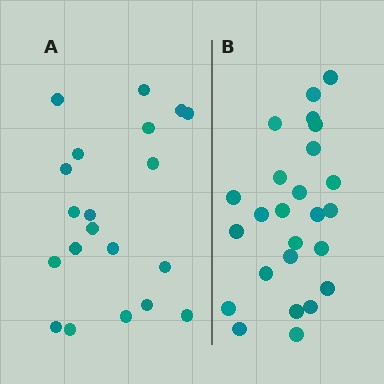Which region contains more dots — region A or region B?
Region B (the right region) has more dots.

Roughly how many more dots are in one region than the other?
Region B has about 5 more dots than region A.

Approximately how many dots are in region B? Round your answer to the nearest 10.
About 20 dots. (The exact count is 25, which rounds to 20.)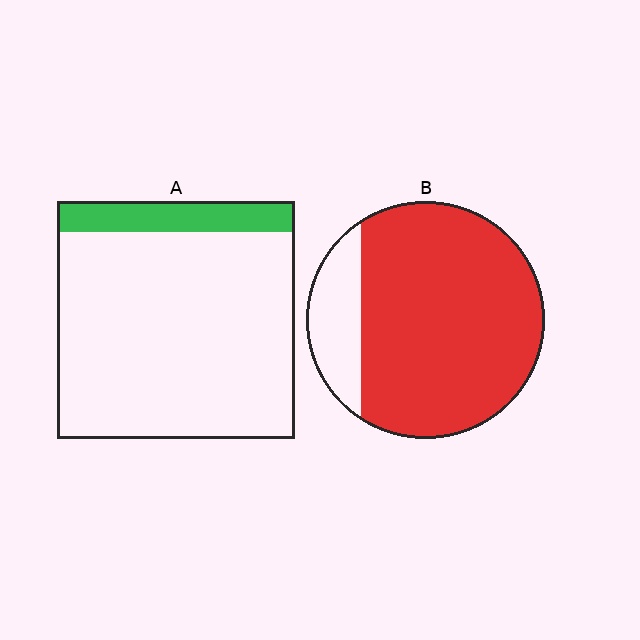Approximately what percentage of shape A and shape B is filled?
A is approximately 15% and B is approximately 85%.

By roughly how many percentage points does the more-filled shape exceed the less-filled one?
By roughly 70 percentage points (B over A).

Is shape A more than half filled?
No.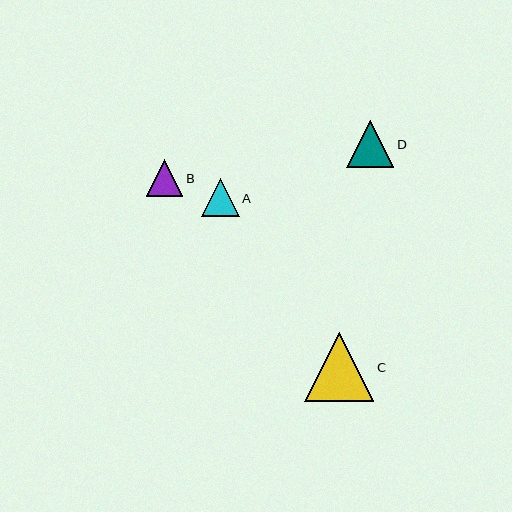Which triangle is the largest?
Triangle C is the largest with a size of approximately 69 pixels.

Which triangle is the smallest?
Triangle B is the smallest with a size of approximately 36 pixels.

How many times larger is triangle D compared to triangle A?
Triangle D is approximately 1.3 times the size of triangle A.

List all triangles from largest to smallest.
From largest to smallest: C, D, A, B.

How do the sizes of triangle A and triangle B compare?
Triangle A and triangle B are approximately the same size.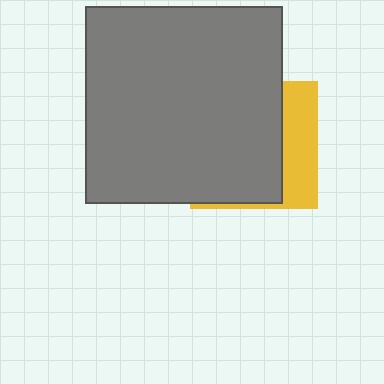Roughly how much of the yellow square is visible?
A small part of it is visible (roughly 30%).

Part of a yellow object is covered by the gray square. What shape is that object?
It is a square.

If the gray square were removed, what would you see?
You would see the complete yellow square.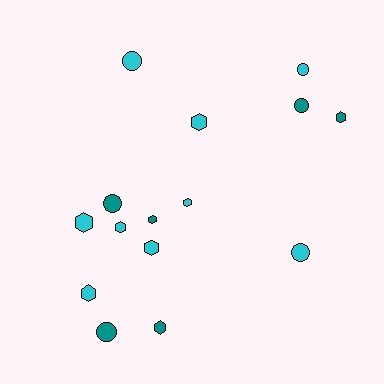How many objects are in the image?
There are 15 objects.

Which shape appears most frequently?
Hexagon, with 9 objects.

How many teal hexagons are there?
There are 3 teal hexagons.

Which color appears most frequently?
Cyan, with 9 objects.